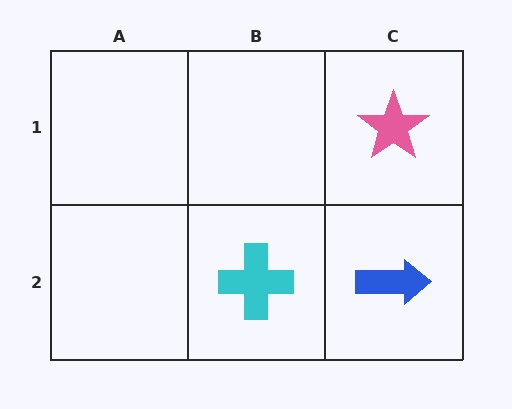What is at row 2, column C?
A blue arrow.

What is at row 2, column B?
A cyan cross.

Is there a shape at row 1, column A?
No, that cell is empty.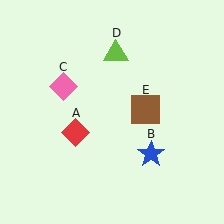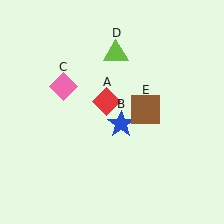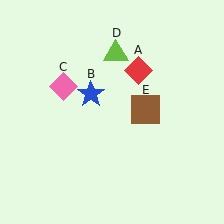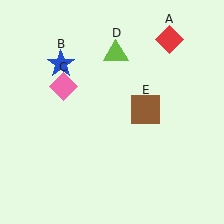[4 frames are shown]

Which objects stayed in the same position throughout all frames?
Pink diamond (object C) and lime triangle (object D) and brown square (object E) remained stationary.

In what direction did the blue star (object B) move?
The blue star (object B) moved up and to the left.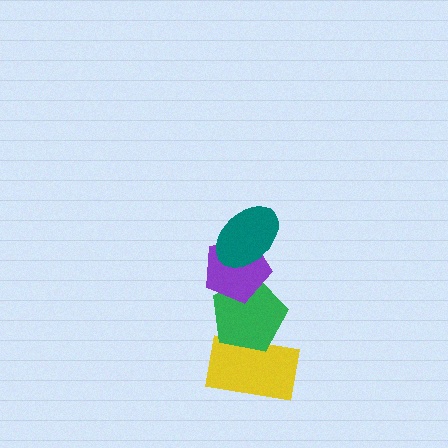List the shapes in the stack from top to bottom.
From top to bottom: the teal ellipse, the purple pentagon, the green pentagon, the yellow rectangle.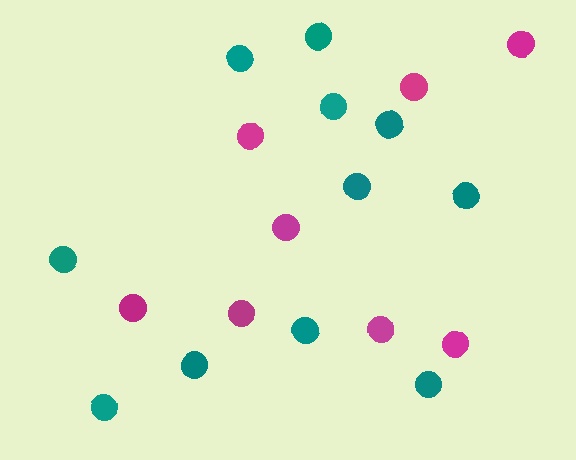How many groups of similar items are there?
There are 2 groups: one group of magenta circles (8) and one group of teal circles (11).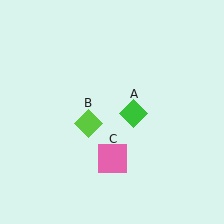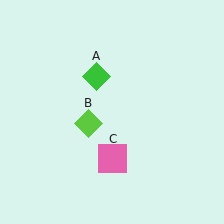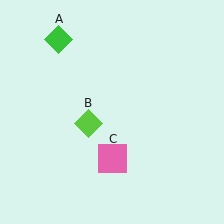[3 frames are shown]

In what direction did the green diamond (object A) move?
The green diamond (object A) moved up and to the left.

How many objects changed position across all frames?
1 object changed position: green diamond (object A).